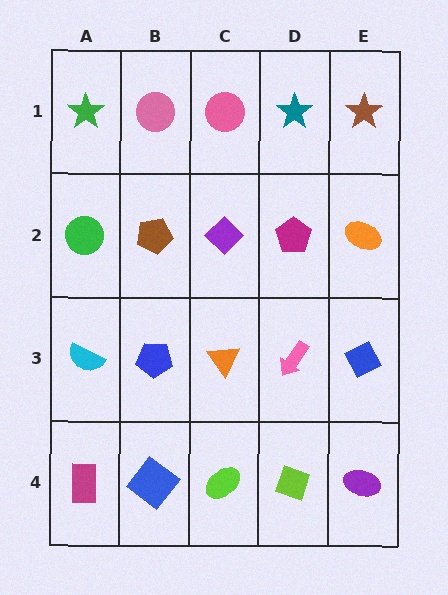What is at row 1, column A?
A green star.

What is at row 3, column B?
A blue pentagon.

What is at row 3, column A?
A cyan semicircle.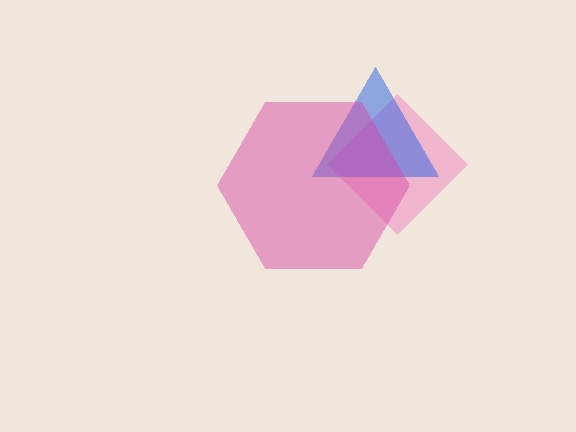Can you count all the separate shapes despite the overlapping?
Yes, there are 3 separate shapes.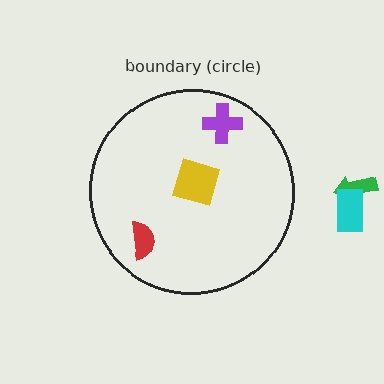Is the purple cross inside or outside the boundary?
Inside.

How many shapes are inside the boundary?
3 inside, 2 outside.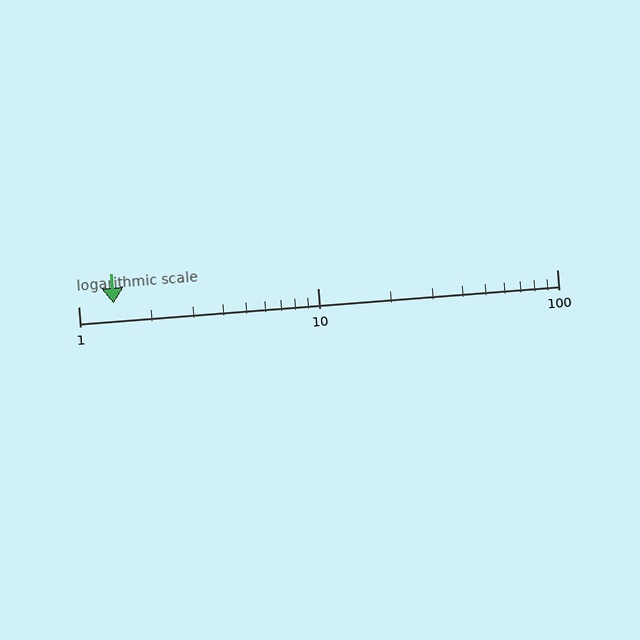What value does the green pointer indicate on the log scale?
The pointer indicates approximately 1.4.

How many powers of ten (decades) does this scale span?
The scale spans 2 decades, from 1 to 100.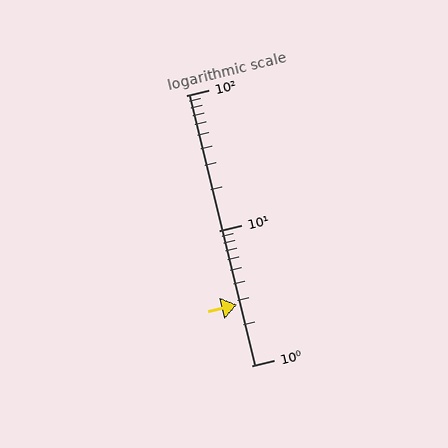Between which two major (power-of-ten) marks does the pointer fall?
The pointer is between 1 and 10.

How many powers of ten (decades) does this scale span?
The scale spans 2 decades, from 1 to 100.